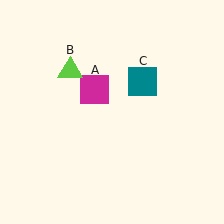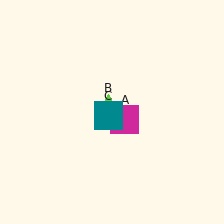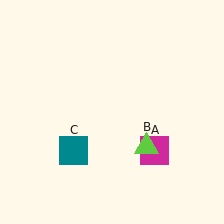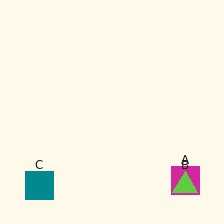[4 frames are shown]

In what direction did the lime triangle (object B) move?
The lime triangle (object B) moved down and to the right.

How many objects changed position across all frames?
3 objects changed position: magenta square (object A), lime triangle (object B), teal square (object C).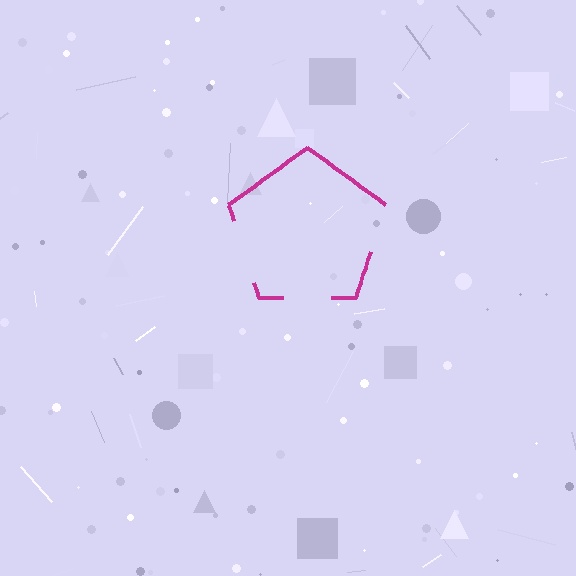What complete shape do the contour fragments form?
The contour fragments form a pentagon.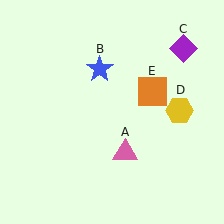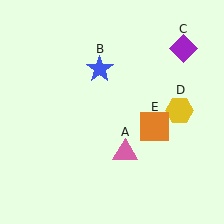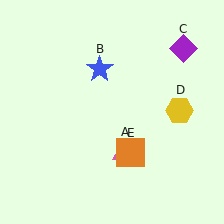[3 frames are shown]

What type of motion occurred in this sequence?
The orange square (object E) rotated clockwise around the center of the scene.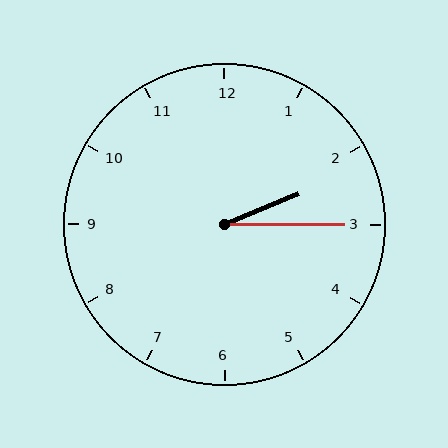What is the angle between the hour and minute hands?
Approximately 22 degrees.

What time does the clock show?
2:15.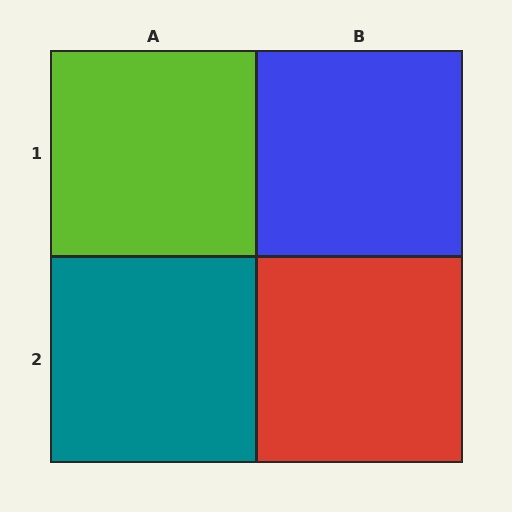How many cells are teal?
1 cell is teal.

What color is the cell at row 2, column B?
Red.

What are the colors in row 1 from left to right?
Lime, blue.